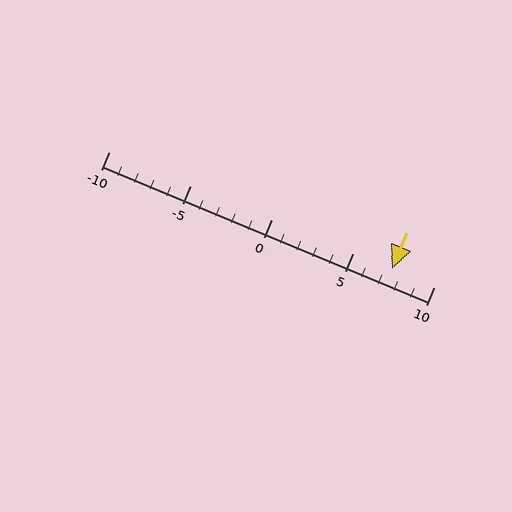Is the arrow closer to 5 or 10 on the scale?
The arrow is closer to 5.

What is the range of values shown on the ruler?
The ruler shows values from -10 to 10.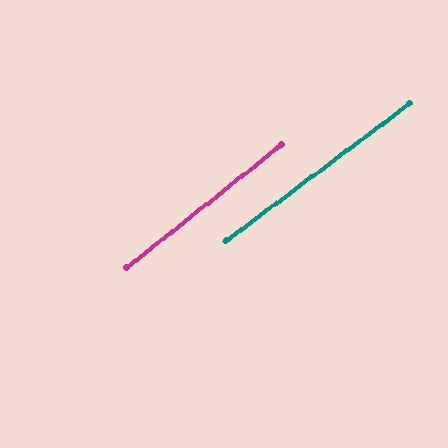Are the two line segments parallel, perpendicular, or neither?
Parallel — their directions differ by only 1.4°.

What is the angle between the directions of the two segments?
Approximately 1 degree.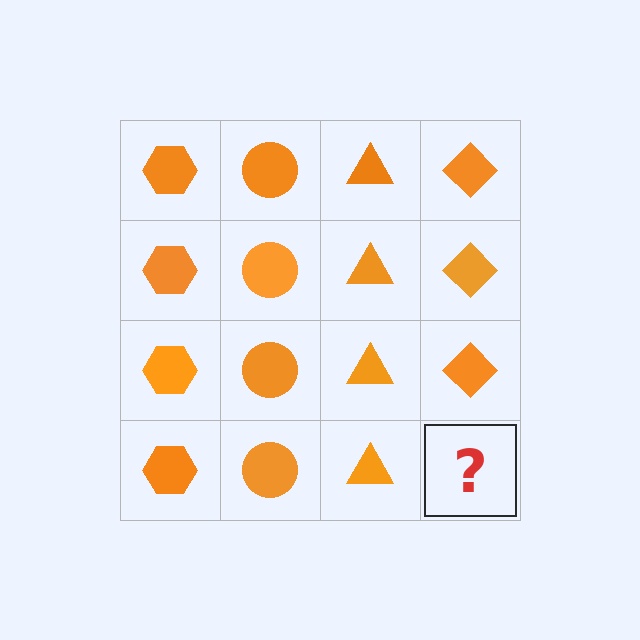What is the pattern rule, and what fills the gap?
The rule is that each column has a consistent shape. The gap should be filled with an orange diamond.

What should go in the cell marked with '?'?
The missing cell should contain an orange diamond.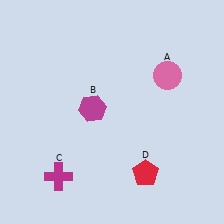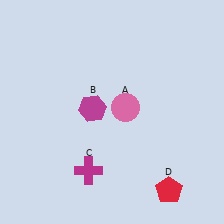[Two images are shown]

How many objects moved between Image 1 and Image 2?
3 objects moved between the two images.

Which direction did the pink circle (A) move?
The pink circle (A) moved left.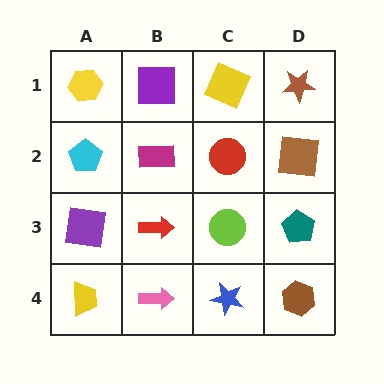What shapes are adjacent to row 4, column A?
A purple square (row 3, column A), a pink arrow (row 4, column B).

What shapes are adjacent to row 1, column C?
A red circle (row 2, column C), a purple square (row 1, column B), a brown star (row 1, column D).